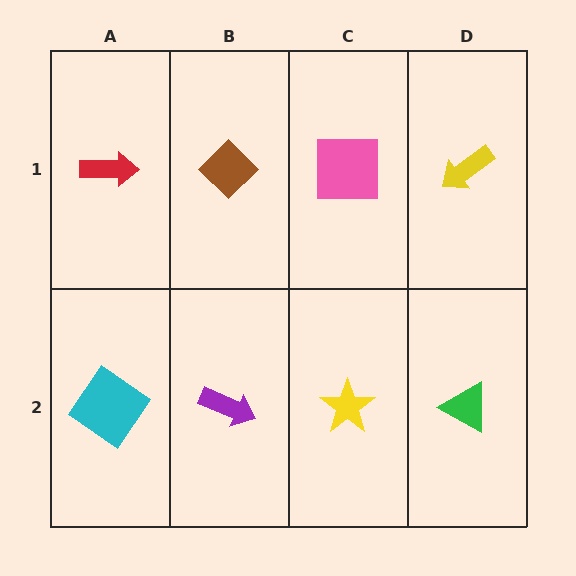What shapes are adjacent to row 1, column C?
A yellow star (row 2, column C), a brown diamond (row 1, column B), a yellow arrow (row 1, column D).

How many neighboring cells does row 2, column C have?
3.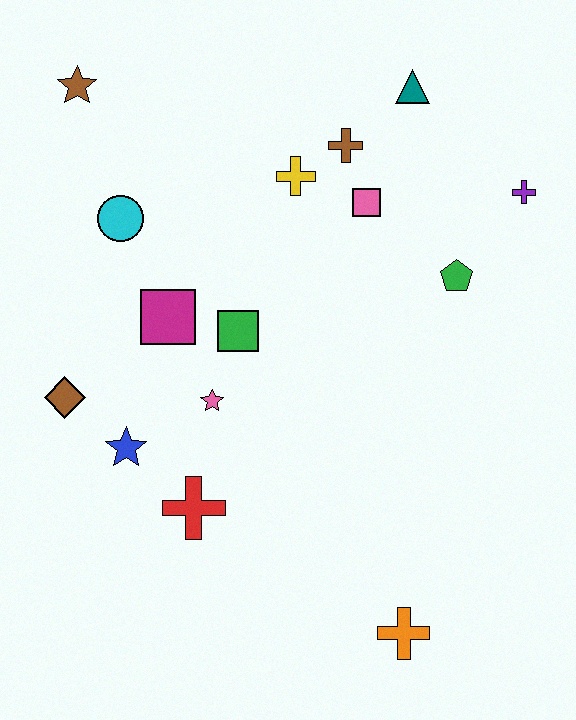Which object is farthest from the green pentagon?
The brown star is farthest from the green pentagon.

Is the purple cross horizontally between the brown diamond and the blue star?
No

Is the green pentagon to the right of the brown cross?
Yes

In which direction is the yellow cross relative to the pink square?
The yellow cross is to the left of the pink square.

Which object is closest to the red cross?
The blue star is closest to the red cross.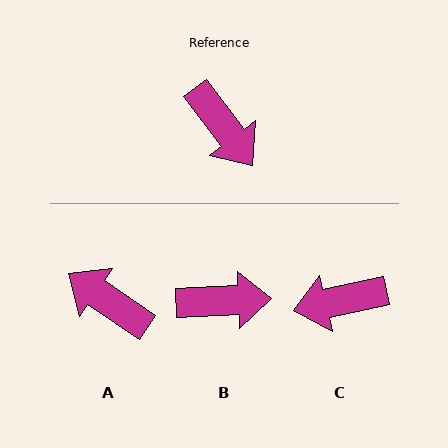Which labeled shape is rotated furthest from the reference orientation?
A, about 161 degrees away.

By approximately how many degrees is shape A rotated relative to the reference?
Approximately 161 degrees clockwise.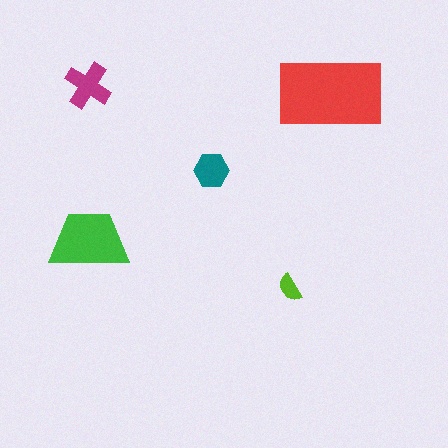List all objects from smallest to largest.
The lime semicircle, the teal hexagon, the magenta cross, the green trapezoid, the red rectangle.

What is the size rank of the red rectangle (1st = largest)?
1st.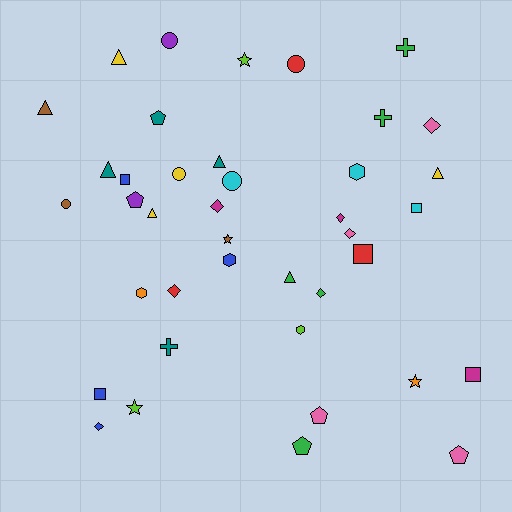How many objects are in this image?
There are 40 objects.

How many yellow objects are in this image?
There are 4 yellow objects.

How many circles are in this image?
There are 5 circles.